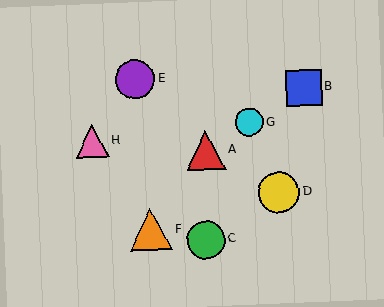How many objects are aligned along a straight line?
3 objects (A, B, G) are aligned along a straight line.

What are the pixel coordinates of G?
Object G is at (249, 123).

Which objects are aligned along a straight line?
Objects A, B, G are aligned along a straight line.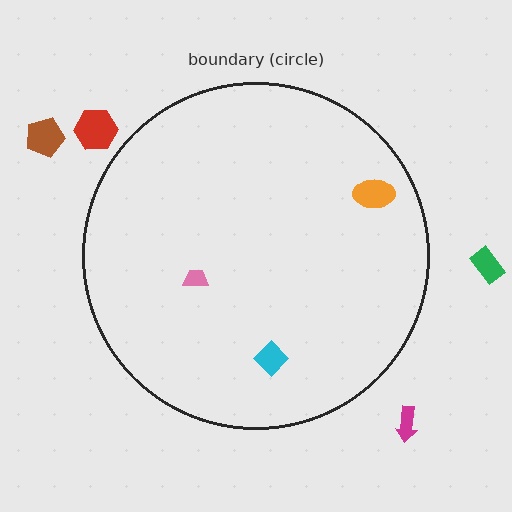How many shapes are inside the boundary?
3 inside, 4 outside.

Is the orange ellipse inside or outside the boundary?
Inside.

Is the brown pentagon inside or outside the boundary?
Outside.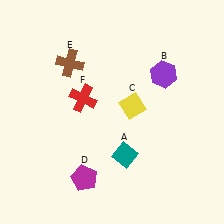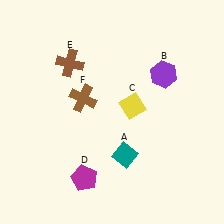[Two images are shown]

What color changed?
The cross (F) changed from red in Image 1 to brown in Image 2.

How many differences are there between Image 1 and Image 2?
There is 1 difference between the two images.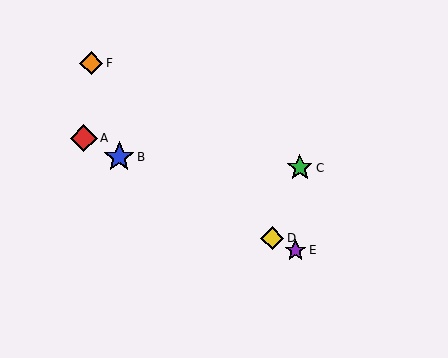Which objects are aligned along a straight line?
Objects A, B, D, E are aligned along a straight line.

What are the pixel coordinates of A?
Object A is at (84, 138).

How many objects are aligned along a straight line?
4 objects (A, B, D, E) are aligned along a straight line.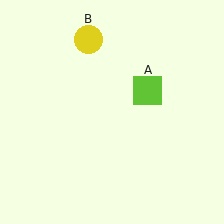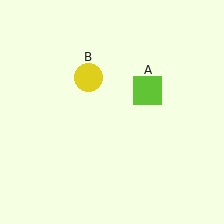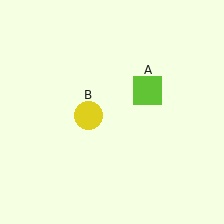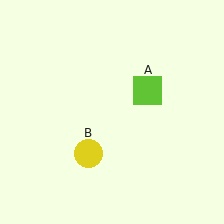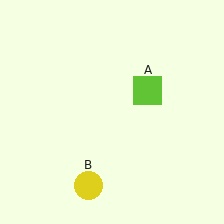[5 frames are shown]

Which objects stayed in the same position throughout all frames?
Lime square (object A) remained stationary.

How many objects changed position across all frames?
1 object changed position: yellow circle (object B).